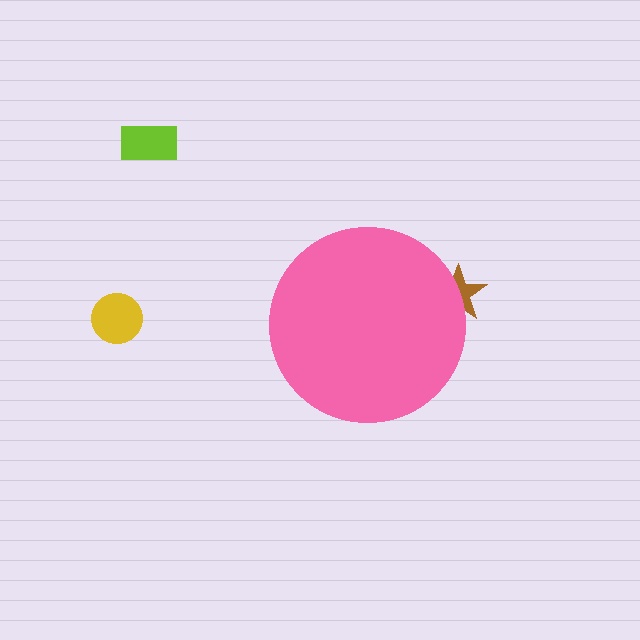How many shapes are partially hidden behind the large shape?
1 shape is partially hidden.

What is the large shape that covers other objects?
A pink circle.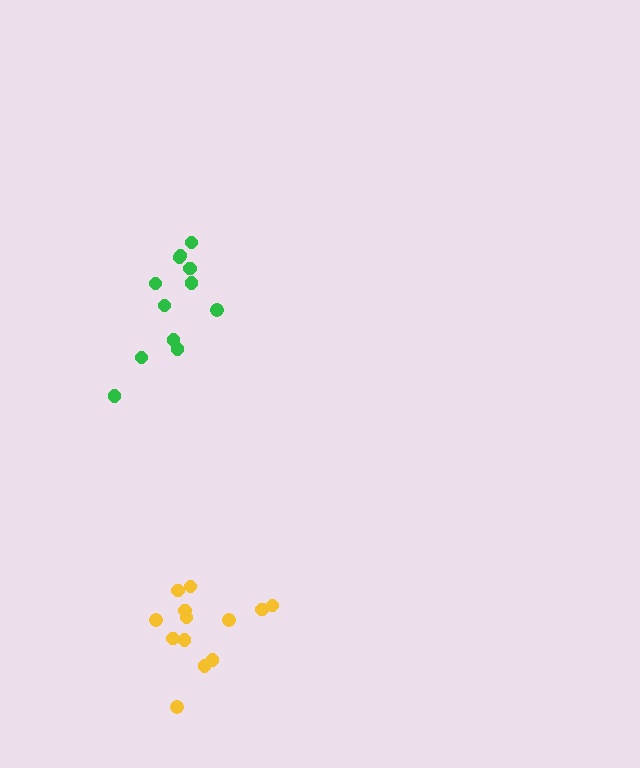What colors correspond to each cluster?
The clusters are colored: yellow, green.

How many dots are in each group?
Group 1: 13 dots, Group 2: 12 dots (25 total).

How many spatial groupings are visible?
There are 2 spatial groupings.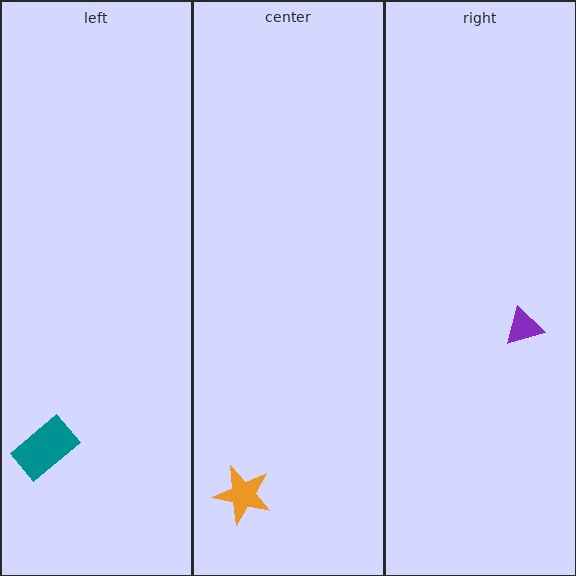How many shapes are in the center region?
1.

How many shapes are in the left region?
1.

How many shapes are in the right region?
1.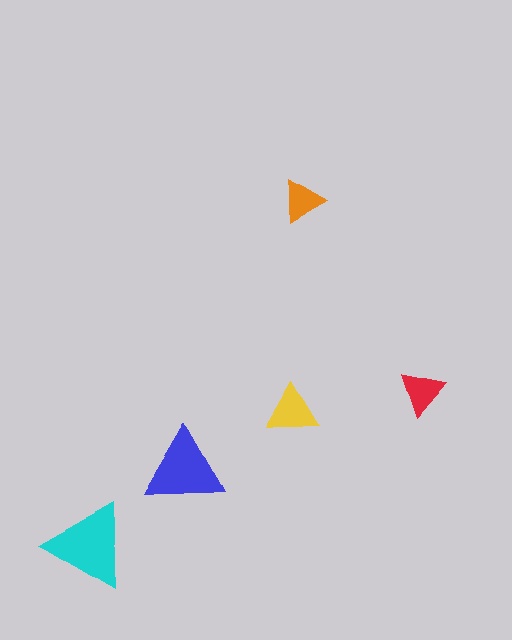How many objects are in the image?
There are 5 objects in the image.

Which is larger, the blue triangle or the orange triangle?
The blue one.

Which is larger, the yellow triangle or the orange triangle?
The yellow one.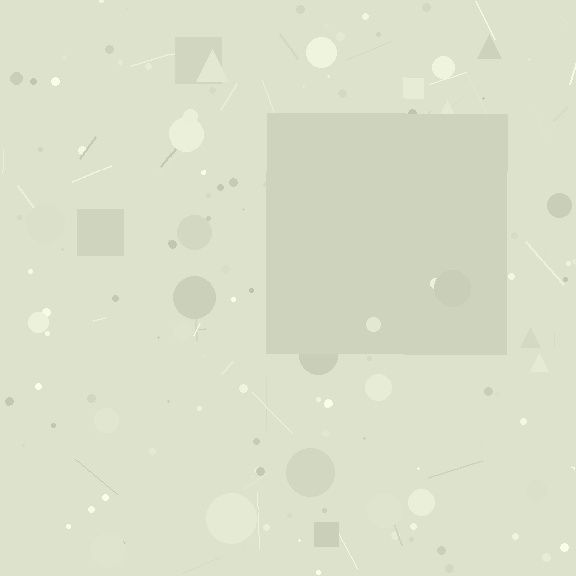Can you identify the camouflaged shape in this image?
The camouflaged shape is a square.